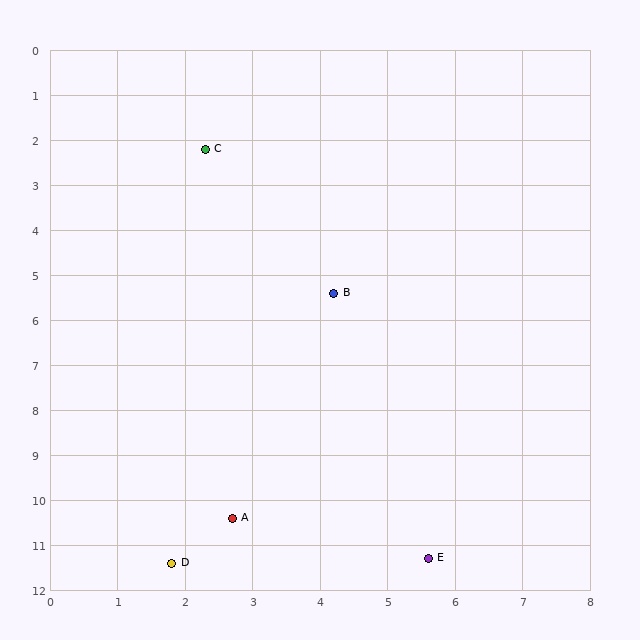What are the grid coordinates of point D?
Point D is at approximately (1.8, 11.4).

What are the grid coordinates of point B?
Point B is at approximately (4.2, 5.4).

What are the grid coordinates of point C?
Point C is at approximately (2.3, 2.2).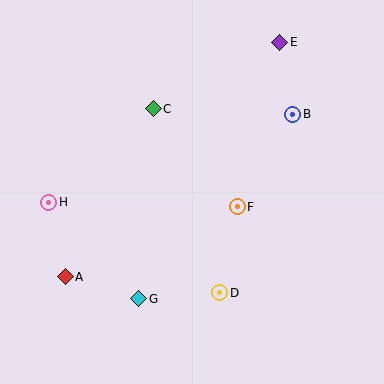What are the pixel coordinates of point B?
Point B is at (293, 114).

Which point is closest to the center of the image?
Point F at (237, 207) is closest to the center.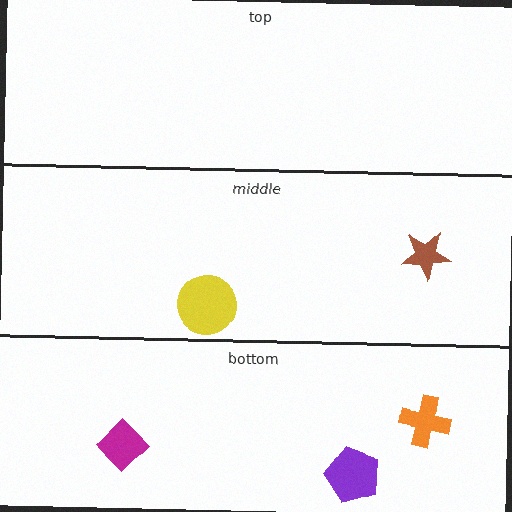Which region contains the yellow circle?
The middle region.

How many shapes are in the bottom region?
3.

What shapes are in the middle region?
The brown star, the yellow circle.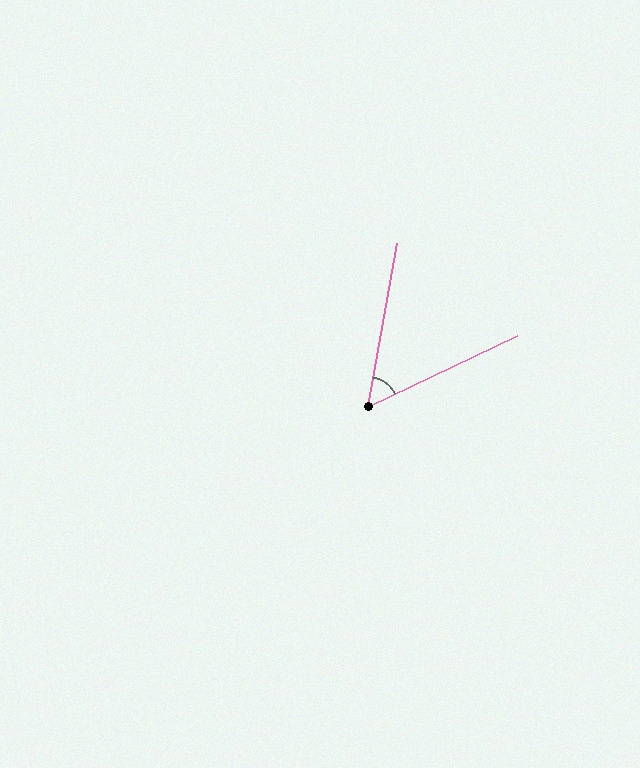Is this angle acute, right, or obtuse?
It is acute.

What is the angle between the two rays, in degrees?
Approximately 54 degrees.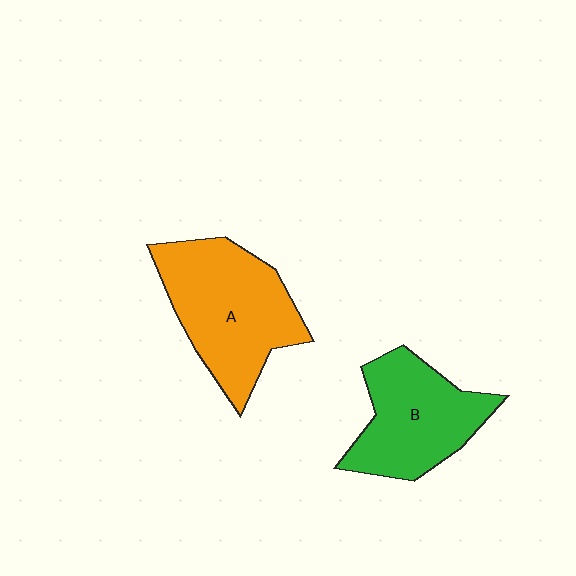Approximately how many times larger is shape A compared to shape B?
Approximately 1.2 times.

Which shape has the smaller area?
Shape B (green).